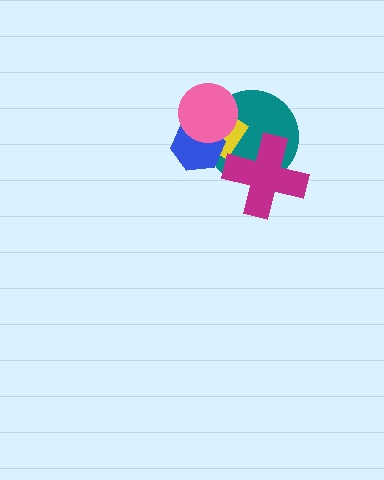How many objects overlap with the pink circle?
3 objects overlap with the pink circle.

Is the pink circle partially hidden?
No, no other shape covers it.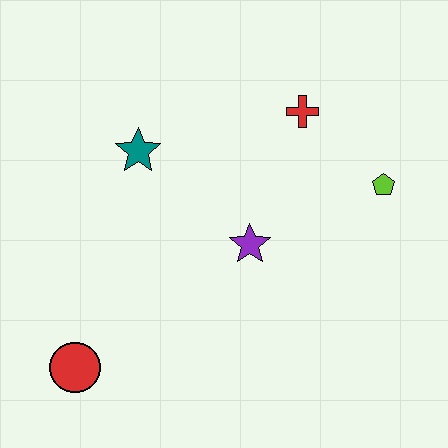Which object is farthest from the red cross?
The red circle is farthest from the red cross.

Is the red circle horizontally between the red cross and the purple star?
No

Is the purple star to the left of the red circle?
No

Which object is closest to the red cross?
The lime pentagon is closest to the red cross.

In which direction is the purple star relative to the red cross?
The purple star is below the red cross.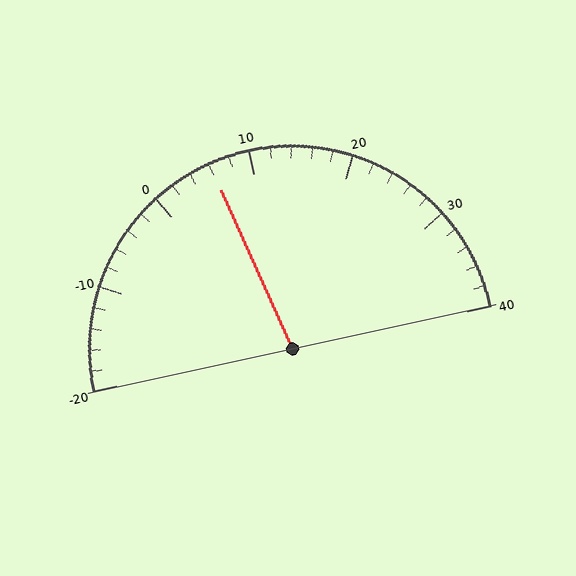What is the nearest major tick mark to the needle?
The nearest major tick mark is 10.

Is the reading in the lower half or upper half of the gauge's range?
The reading is in the lower half of the range (-20 to 40).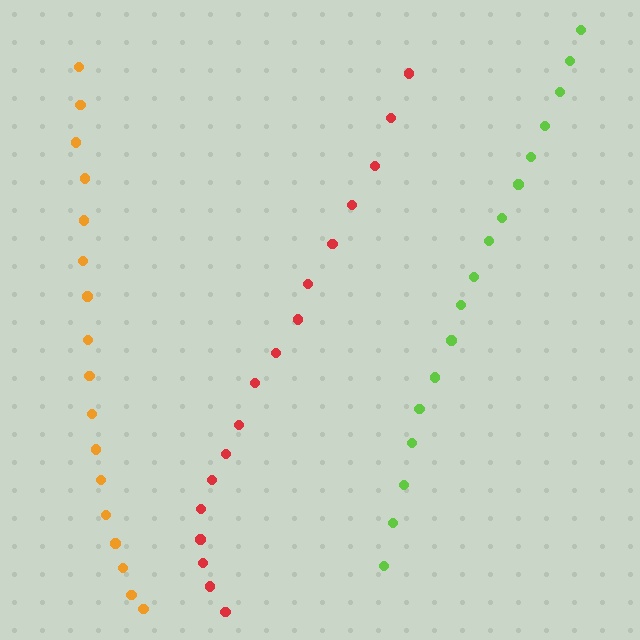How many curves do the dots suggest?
There are 3 distinct paths.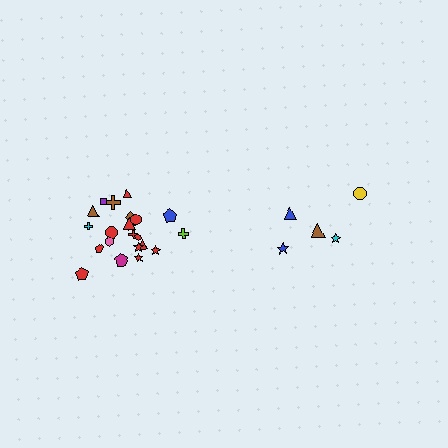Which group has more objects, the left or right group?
The left group.